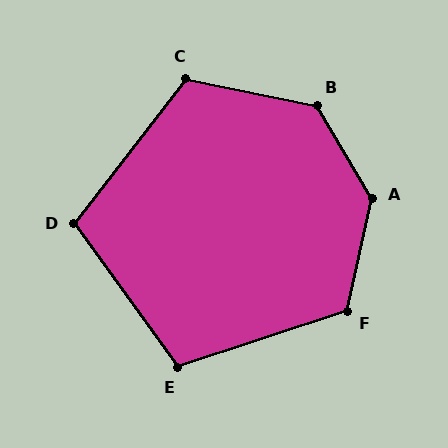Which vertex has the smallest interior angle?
D, at approximately 106 degrees.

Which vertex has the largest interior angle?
A, at approximately 136 degrees.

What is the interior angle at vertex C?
Approximately 116 degrees (obtuse).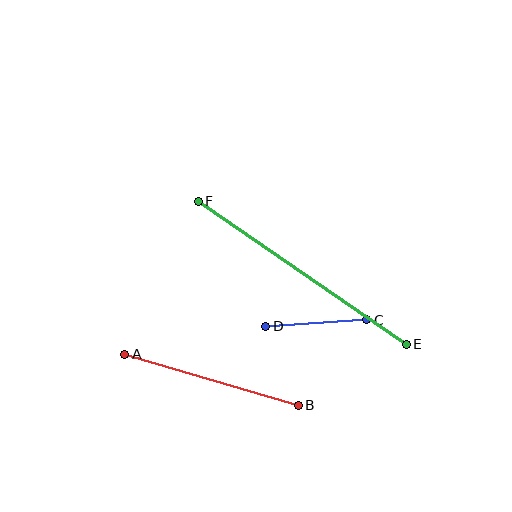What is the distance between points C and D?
The distance is approximately 101 pixels.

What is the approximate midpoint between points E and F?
The midpoint is at approximately (302, 273) pixels.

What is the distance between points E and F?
The distance is approximately 252 pixels.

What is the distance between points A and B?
The distance is approximately 181 pixels.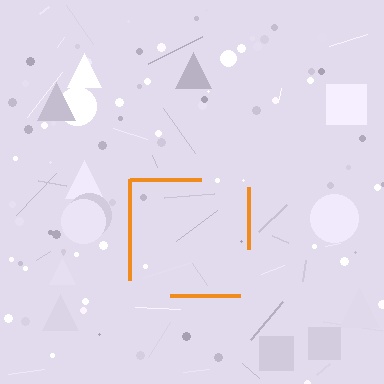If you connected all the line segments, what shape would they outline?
They would outline a square.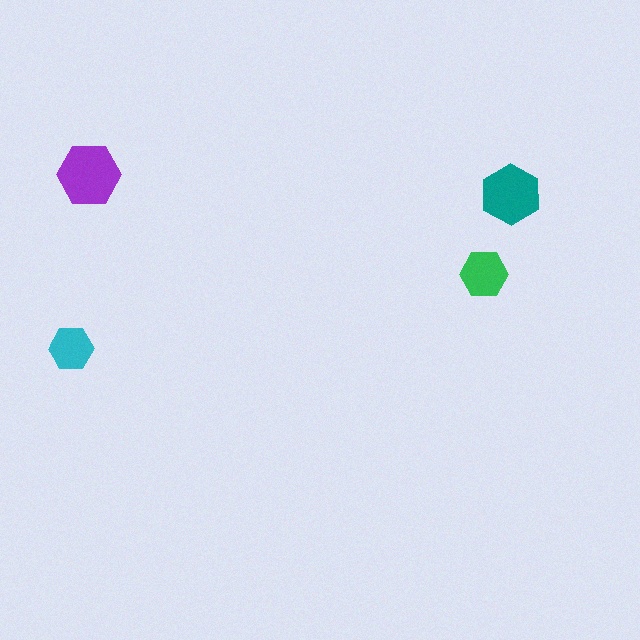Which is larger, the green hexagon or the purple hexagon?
The purple one.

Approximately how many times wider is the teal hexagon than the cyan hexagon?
About 1.5 times wider.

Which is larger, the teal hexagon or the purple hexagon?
The purple one.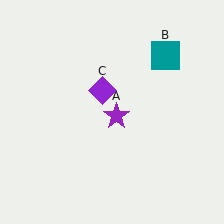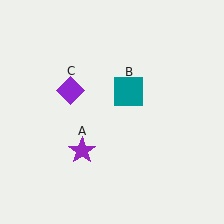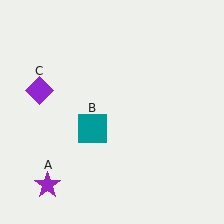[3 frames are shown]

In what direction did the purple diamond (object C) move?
The purple diamond (object C) moved left.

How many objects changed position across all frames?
3 objects changed position: purple star (object A), teal square (object B), purple diamond (object C).